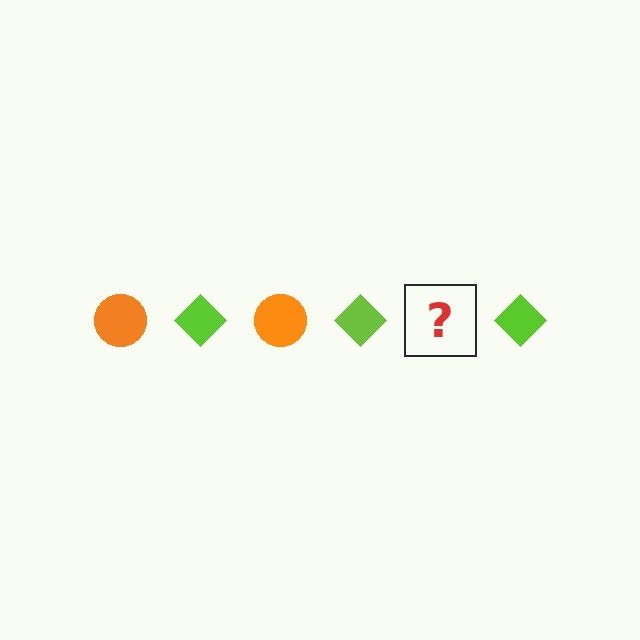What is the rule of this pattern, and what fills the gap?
The rule is that the pattern alternates between orange circle and lime diamond. The gap should be filled with an orange circle.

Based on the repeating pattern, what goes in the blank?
The blank should be an orange circle.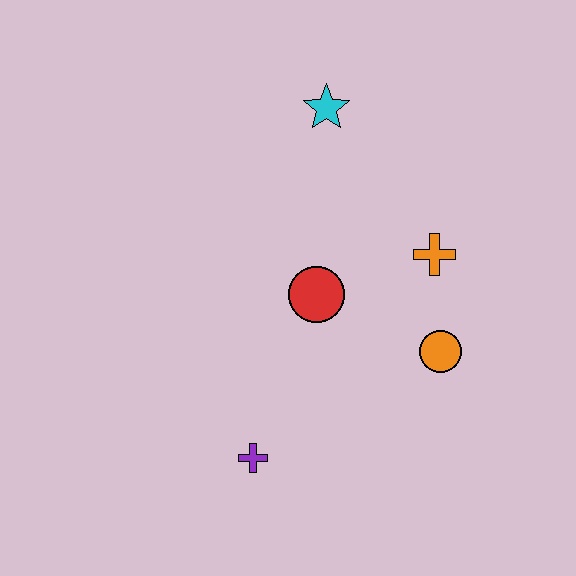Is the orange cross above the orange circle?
Yes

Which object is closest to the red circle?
The orange cross is closest to the red circle.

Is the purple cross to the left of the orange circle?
Yes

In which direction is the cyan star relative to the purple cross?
The cyan star is above the purple cross.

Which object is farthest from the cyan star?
The purple cross is farthest from the cyan star.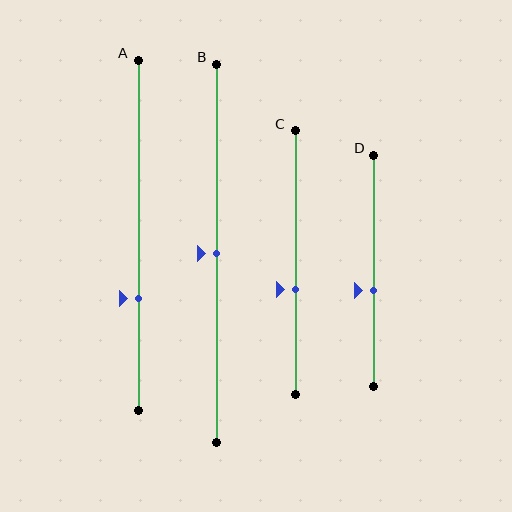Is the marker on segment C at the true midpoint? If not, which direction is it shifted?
No, the marker on segment C is shifted downward by about 10% of the segment length.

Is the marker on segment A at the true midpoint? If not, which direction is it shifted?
No, the marker on segment A is shifted downward by about 18% of the segment length.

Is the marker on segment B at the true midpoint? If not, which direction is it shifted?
Yes, the marker on segment B is at the true midpoint.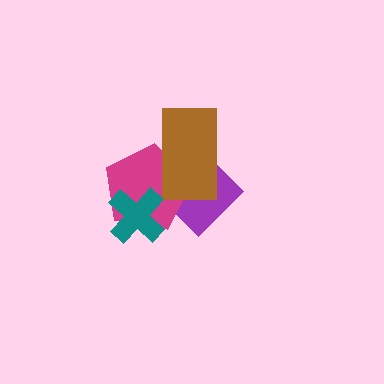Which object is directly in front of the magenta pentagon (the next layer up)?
The brown rectangle is directly in front of the magenta pentagon.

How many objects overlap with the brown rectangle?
2 objects overlap with the brown rectangle.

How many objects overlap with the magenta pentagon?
3 objects overlap with the magenta pentagon.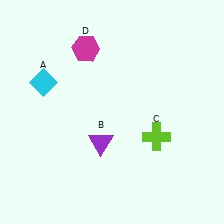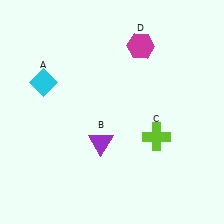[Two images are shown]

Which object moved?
The magenta hexagon (D) moved right.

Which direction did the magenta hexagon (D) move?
The magenta hexagon (D) moved right.